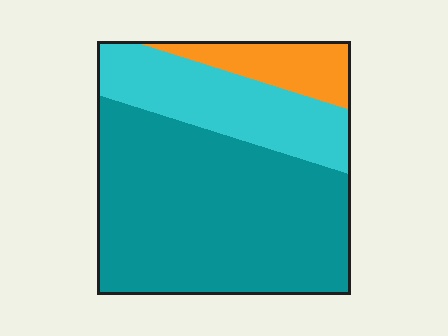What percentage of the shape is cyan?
Cyan covers around 25% of the shape.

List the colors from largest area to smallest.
From largest to smallest: teal, cyan, orange.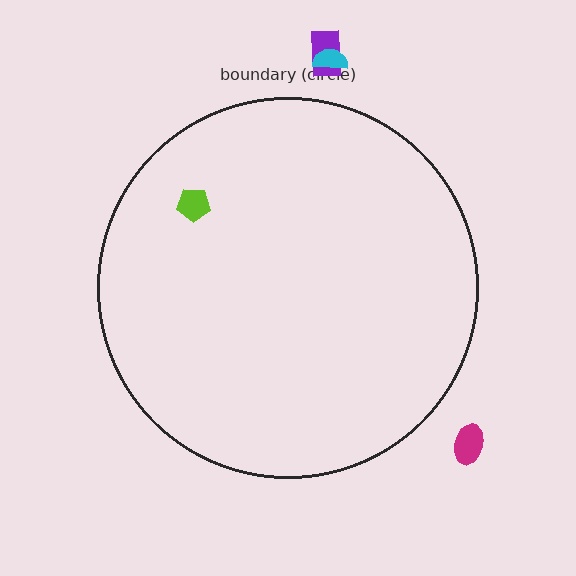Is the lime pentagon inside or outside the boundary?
Inside.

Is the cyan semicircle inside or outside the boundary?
Outside.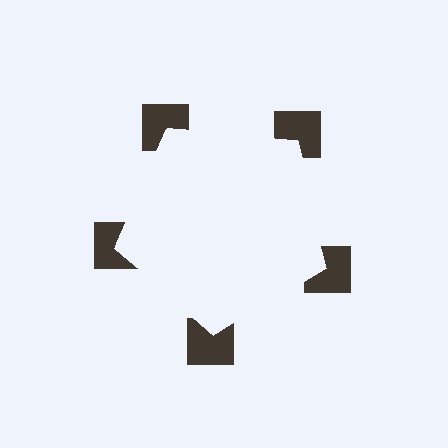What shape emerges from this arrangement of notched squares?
An illusory pentagon — its edges are inferred from the aligned wedge cuts in the notched squares, not physically drawn.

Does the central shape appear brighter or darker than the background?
It typically appears slightly brighter than the background, even though no actual brightness change is drawn.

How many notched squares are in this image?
There are 5 — one at each vertex of the illusory pentagon.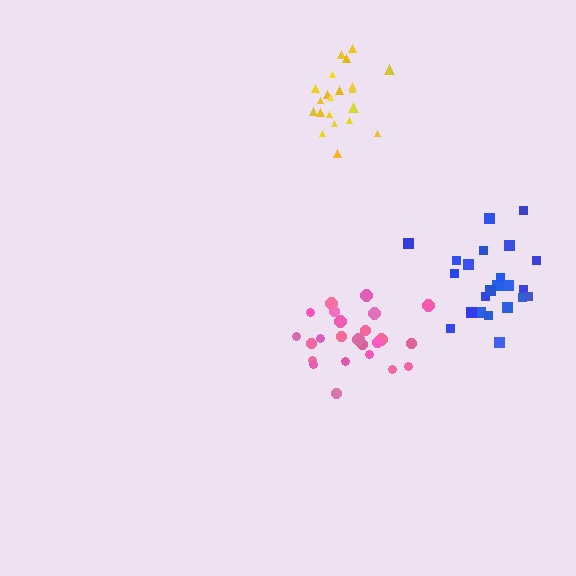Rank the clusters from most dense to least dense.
pink, yellow, blue.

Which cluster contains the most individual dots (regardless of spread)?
Pink (24).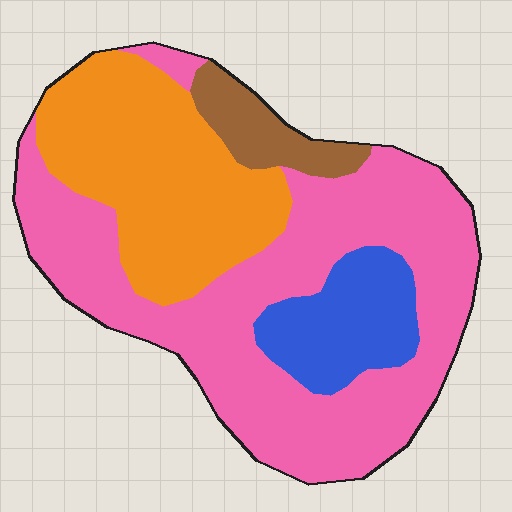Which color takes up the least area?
Brown, at roughly 5%.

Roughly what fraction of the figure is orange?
Orange takes up about one quarter (1/4) of the figure.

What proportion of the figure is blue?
Blue takes up about one eighth (1/8) of the figure.